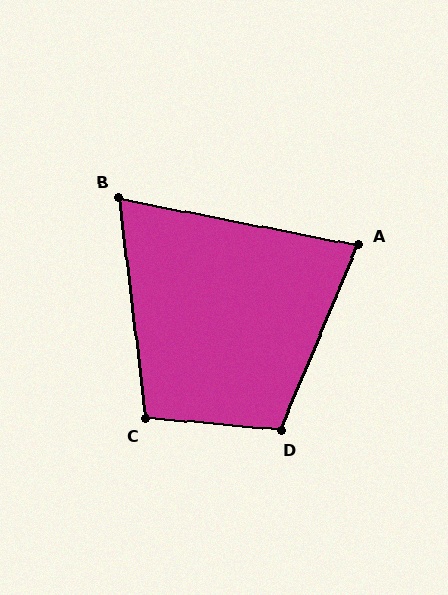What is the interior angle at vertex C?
Approximately 102 degrees (obtuse).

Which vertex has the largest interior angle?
D, at approximately 108 degrees.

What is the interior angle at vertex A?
Approximately 78 degrees (acute).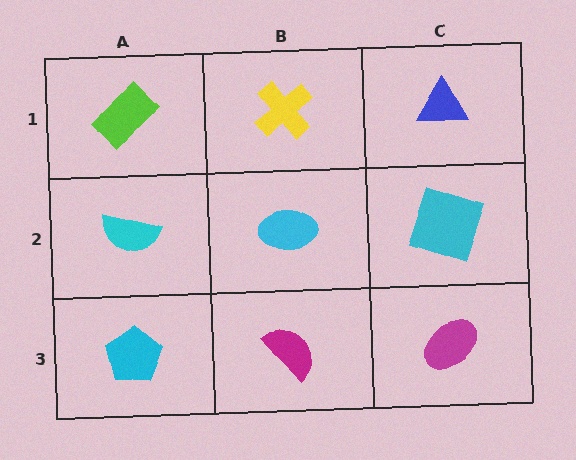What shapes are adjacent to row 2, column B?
A yellow cross (row 1, column B), a magenta semicircle (row 3, column B), a cyan semicircle (row 2, column A), a cyan square (row 2, column C).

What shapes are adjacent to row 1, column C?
A cyan square (row 2, column C), a yellow cross (row 1, column B).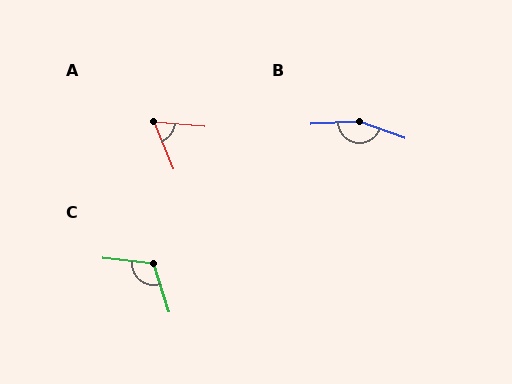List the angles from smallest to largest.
A (63°), C (114°), B (157°).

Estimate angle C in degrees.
Approximately 114 degrees.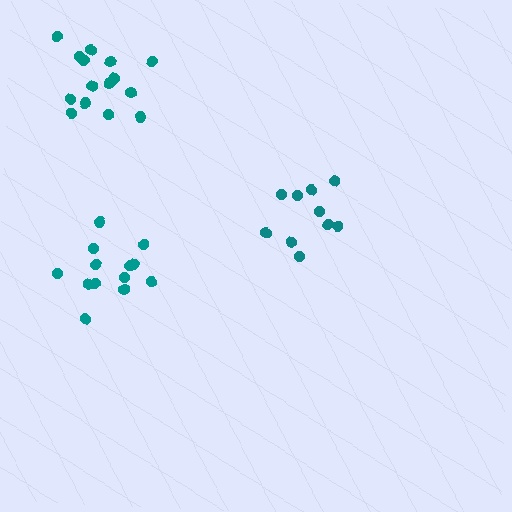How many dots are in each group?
Group 1: 10 dots, Group 2: 13 dots, Group 3: 15 dots (38 total).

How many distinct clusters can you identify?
There are 3 distinct clusters.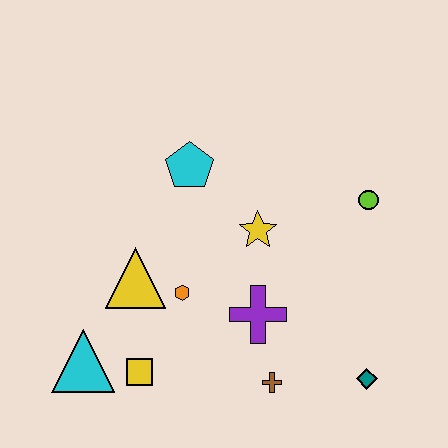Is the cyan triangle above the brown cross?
Yes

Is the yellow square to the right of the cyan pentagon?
No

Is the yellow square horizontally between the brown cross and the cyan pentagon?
No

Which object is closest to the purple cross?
The brown cross is closest to the purple cross.